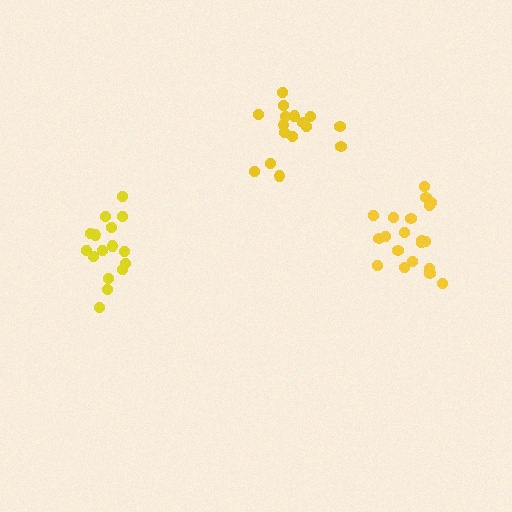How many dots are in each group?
Group 1: 20 dots, Group 2: 16 dots, Group 3: 16 dots (52 total).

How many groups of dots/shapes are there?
There are 3 groups.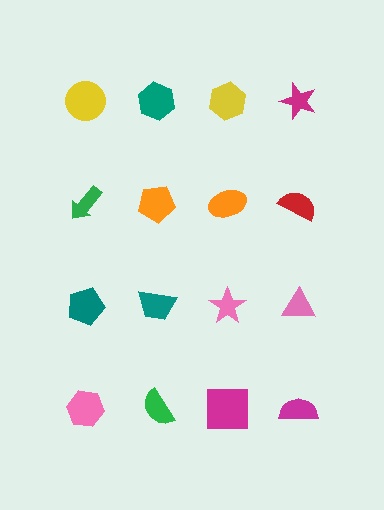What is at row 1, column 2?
A teal hexagon.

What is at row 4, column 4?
A magenta semicircle.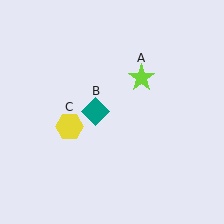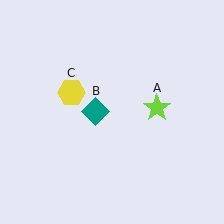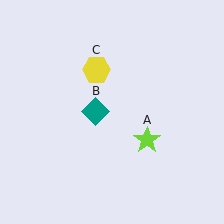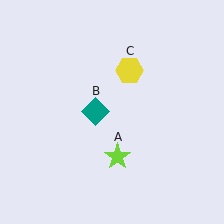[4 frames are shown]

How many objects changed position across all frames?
2 objects changed position: lime star (object A), yellow hexagon (object C).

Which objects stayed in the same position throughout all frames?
Teal diamond (object B) remained stationary.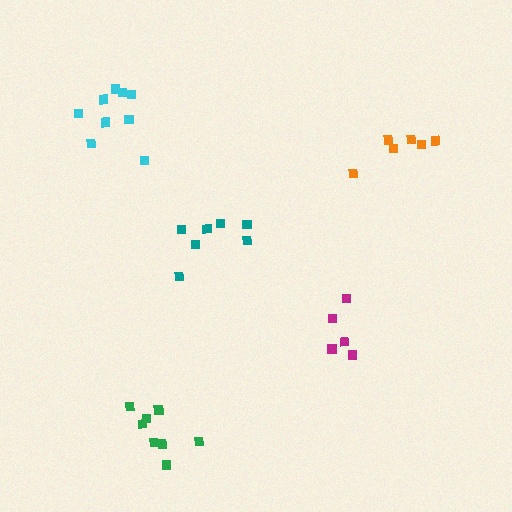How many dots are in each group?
Group 1: 9 dots, Group 2: 7 dots, Group 3: 6 dots, Group 4: 8 dots, Group 5: 5 dots (35 total).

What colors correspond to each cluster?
The clusters are colored: cyan, teal, orange, green, magenta.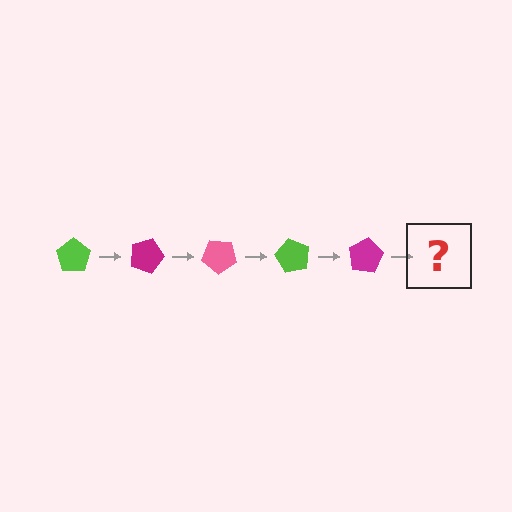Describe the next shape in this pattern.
It should be a pink pentagon, rotated 100 degrees from the start.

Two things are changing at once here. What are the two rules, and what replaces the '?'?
The two rules are that it rotates 20 degrees each step and the color cycles through lime, magenta, and pink. The '?' should be a pink pentagon, rotated 100 degrees from the start.